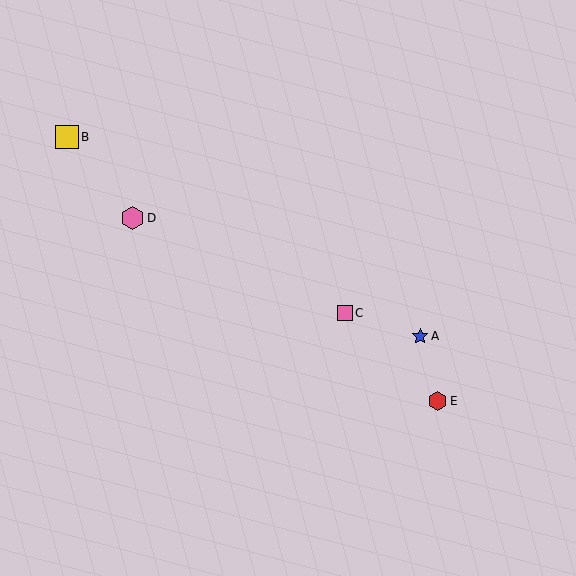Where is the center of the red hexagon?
The center of the red hexagon is at (438, 401).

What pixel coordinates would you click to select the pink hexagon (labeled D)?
Click at (132, 218) to select the pink hexagon D.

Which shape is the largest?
The yellow square (labeled B) is the largest.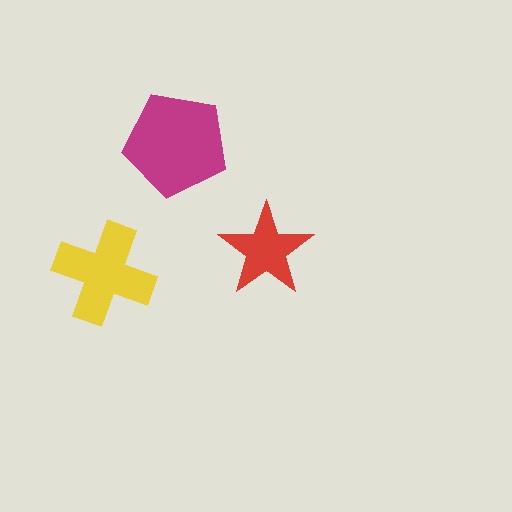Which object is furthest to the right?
The red star is rightmost.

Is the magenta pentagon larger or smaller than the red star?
Larger.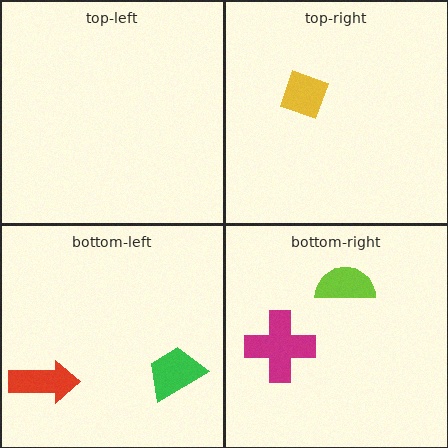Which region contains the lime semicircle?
The bottom-right region.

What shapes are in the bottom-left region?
The green trapezoid, the red arrow.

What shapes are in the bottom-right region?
The magenta cross, the lime semicircle.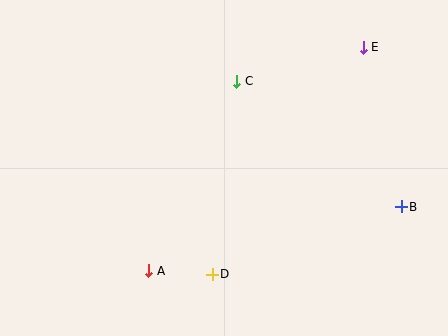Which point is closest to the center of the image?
Point C at (237, 81) is closest to the center.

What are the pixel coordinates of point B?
Point B is at (401, 207).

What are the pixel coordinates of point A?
Point A is at (149, 271).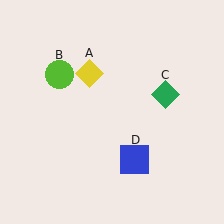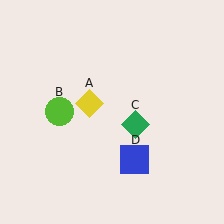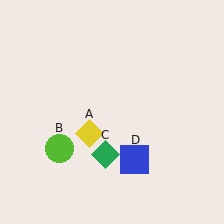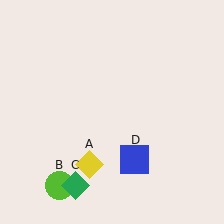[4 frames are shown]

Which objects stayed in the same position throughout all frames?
Blue square (object D) remained stationary.